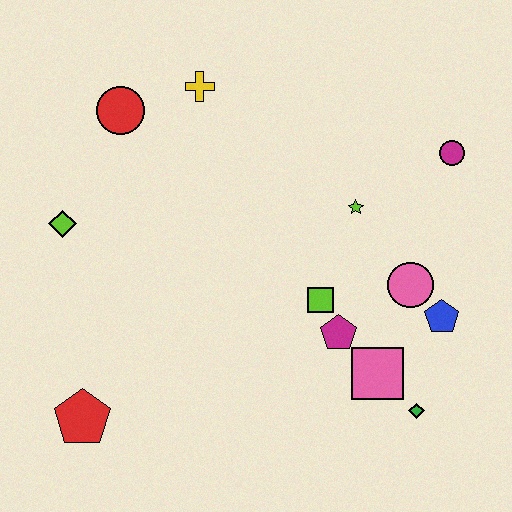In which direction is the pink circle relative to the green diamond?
The pink circle is above the green diamond.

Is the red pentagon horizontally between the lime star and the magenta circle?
No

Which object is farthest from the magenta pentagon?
The red circle is farthest from the magenta pentagon.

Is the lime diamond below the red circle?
Yes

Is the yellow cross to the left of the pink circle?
Yes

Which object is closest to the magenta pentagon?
The lime square is closest to the magenta pentagon.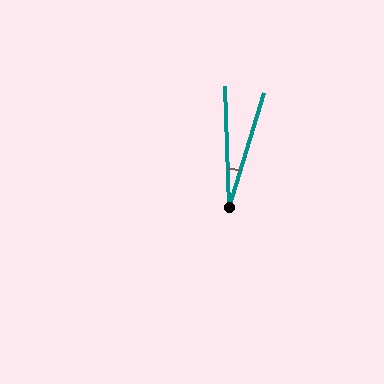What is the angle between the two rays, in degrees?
Approximately 19 degrees.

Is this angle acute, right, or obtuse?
It is acute.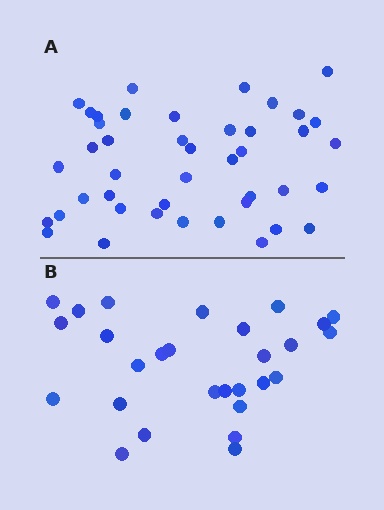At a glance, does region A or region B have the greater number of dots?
Region A (the top region) has more dots.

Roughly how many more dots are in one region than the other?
Region A has approximately 15 more dots than region B.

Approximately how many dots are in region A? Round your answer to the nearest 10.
About 40 dots. (The exact count is 43, which rounds to 40.)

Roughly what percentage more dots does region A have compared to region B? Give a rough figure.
About 55% more.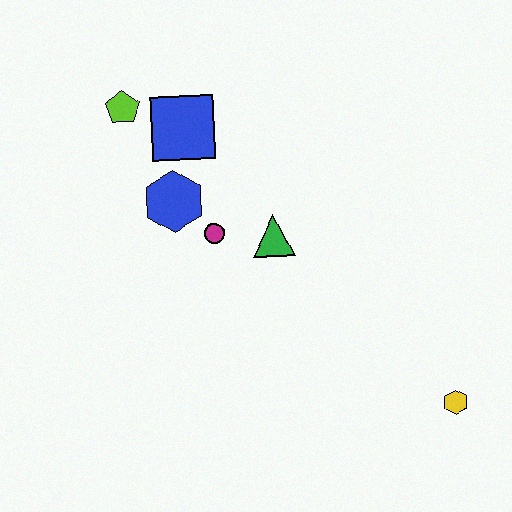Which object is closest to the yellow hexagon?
The green triangle is closest to the yellow hexagon.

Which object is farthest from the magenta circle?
The yellow hexagon is farthest from the magenta circle.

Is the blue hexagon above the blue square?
No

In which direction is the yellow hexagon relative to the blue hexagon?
The yellow hexagon is to the right of the blue hexagon.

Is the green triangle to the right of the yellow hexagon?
No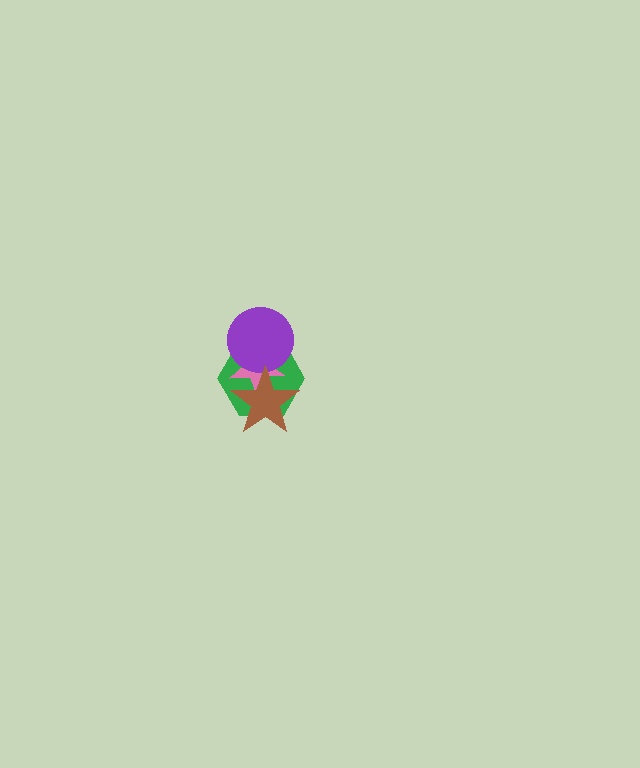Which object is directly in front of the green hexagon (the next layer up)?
The pink star is directly in front of the green hexagon.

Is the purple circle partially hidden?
Yes, it is partially covered by another shape.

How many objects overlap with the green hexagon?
3 objects overlap with the green hexagon.